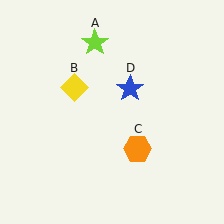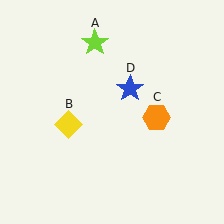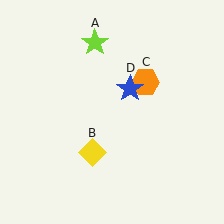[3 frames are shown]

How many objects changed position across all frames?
2 objects changed position: yellow diamond (object B), orange hexagon (object C).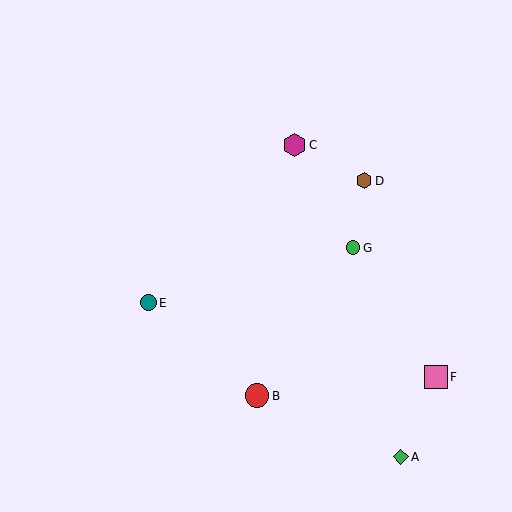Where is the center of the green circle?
The center of the green circle is at (353, 248).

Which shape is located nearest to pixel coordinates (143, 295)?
The teal circle (labeled E) at (148, 303) is nearest to that location.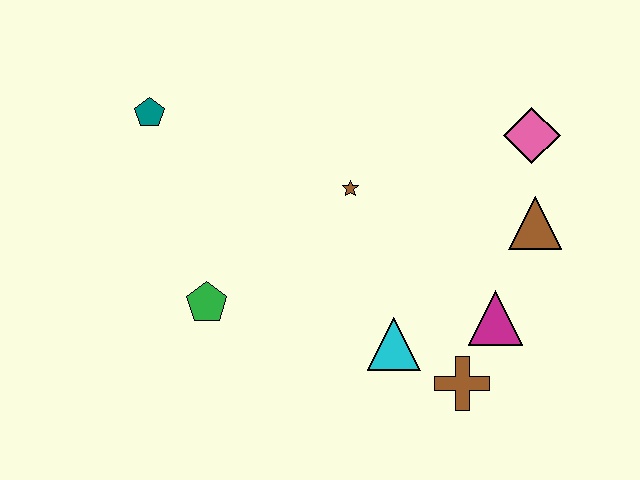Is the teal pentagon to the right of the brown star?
No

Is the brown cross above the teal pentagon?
No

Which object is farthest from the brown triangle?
The teal pentagon is farthest from the brown triangle.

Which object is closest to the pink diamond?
The brown triangle is closest to the pink diamond.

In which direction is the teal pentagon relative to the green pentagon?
The teal pentagon is above the green pentagon.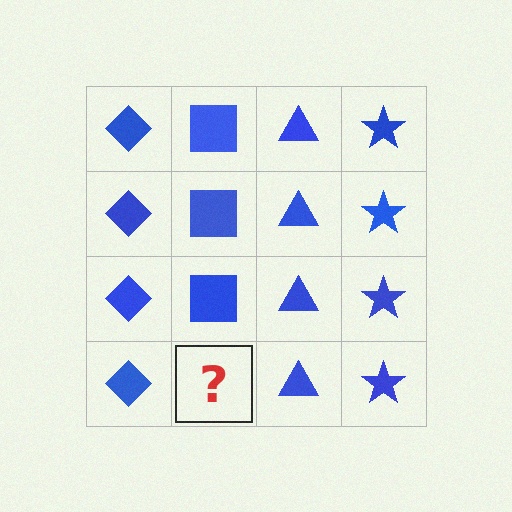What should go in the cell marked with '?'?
The missing cell should contain a blue square.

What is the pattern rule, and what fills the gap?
The rule is that each column has a consistent shape. The gap should be filled with a blue square.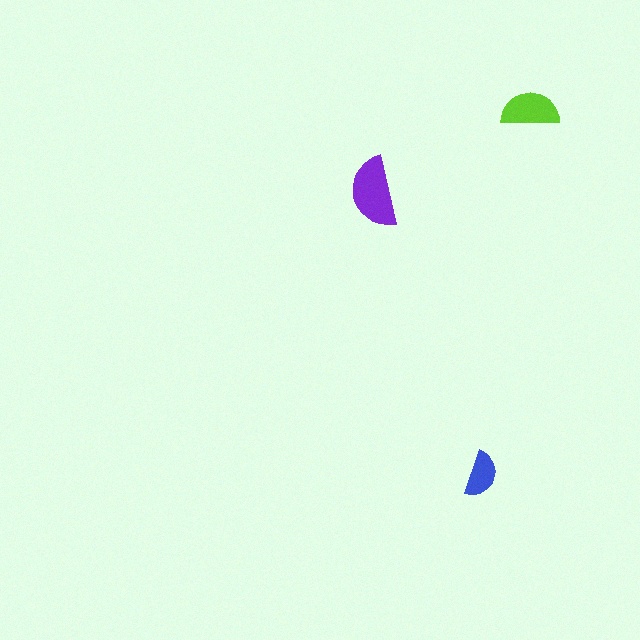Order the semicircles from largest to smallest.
the purple one, the lime one, the blue one.